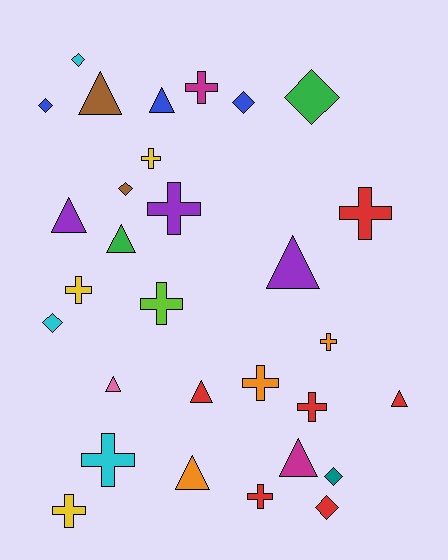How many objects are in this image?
There are 30 objects.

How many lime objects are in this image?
There is 1 lime object.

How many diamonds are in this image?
There are 8 diamonds.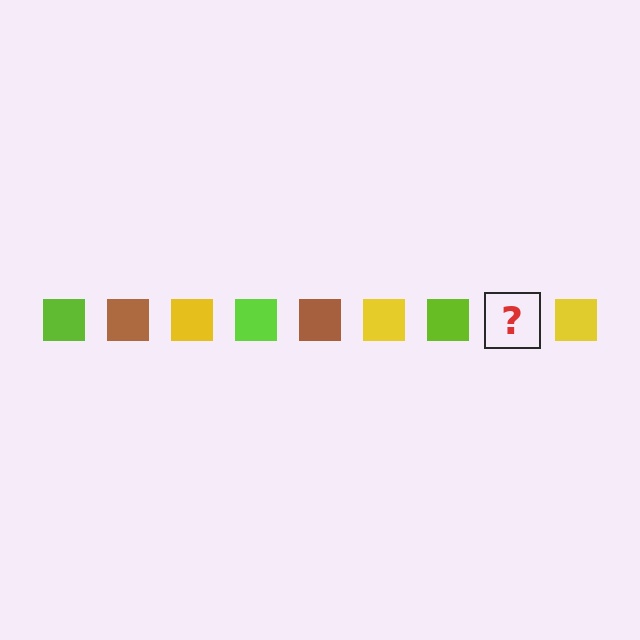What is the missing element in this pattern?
The missing element is a brown square.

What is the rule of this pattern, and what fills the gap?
The rule is that the pattern cycles through lime, brown, yellow squares. The gap should be filled with a brown square.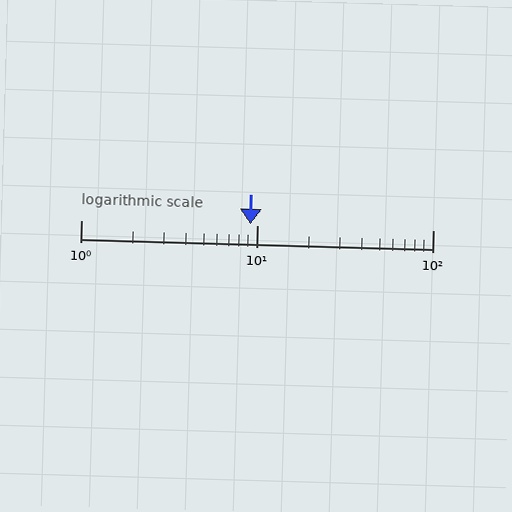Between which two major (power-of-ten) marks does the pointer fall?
The pointer is between 1 and 10.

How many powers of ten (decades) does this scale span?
The scale spans 2 decades, from 1 to 100.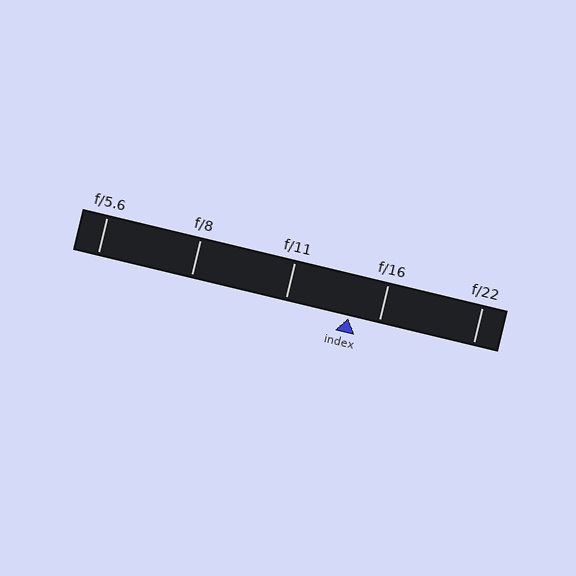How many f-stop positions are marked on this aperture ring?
There are 5 f-stop positions marked.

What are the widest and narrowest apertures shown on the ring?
The widest aperture shown is f/5.6 and the narrowest is f/22.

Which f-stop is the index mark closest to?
The index mark is closest to f/16.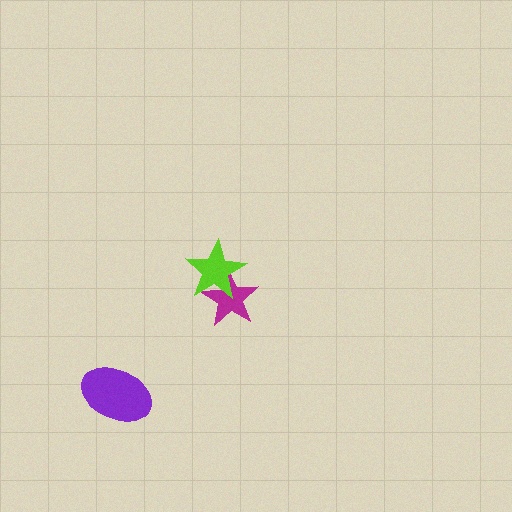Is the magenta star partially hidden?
Yes, it is partially covered by another shape.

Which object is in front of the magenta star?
The lime star is in front of the magenta star.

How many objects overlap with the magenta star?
1 object overlaps with the magenta star.